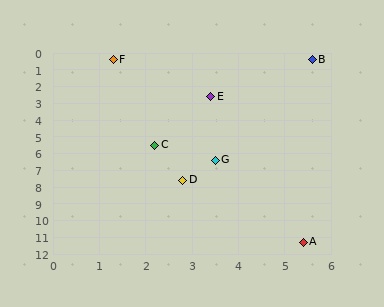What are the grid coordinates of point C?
Point C is at approximately (2.2, 5.5).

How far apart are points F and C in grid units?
Points F and C are about 5.2 grid units apart.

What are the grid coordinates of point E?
Point E is at approximately (3.4, 2.6).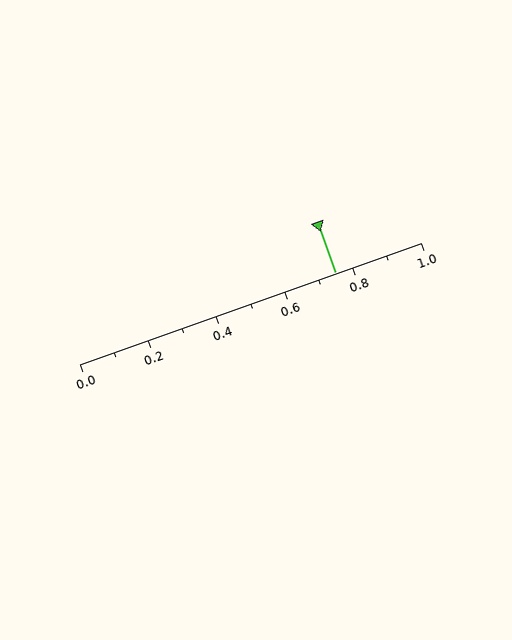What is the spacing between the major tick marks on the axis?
The major ticks are spaced 0.2 apart.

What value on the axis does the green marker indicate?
The marker indicates approximately 0.75.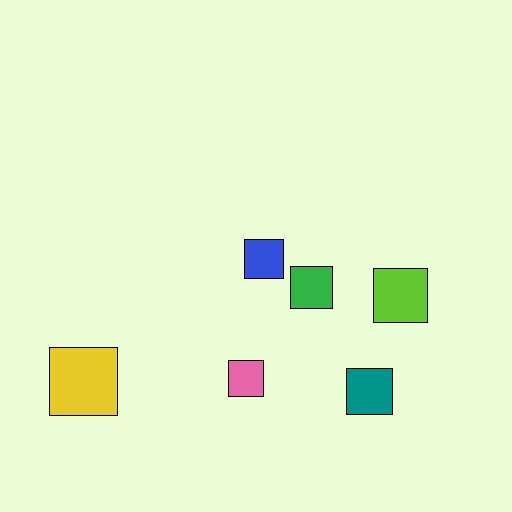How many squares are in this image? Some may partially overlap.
There are 6 squares.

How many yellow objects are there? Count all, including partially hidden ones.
There is 1 yellow object.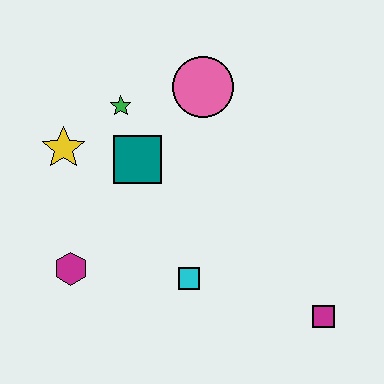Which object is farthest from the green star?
The magenta square is farthest from the green star.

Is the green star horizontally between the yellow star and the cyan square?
Yes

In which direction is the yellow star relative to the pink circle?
The yellow star is to the left of the pink circle.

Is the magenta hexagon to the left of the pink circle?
Yes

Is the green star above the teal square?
Yes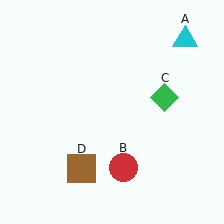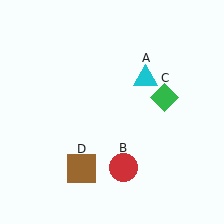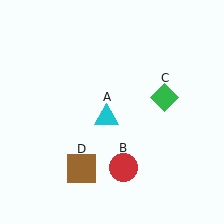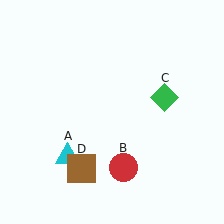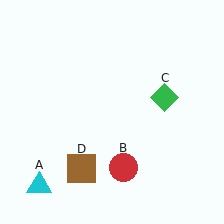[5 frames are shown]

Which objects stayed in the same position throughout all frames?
Red circle (object B) and green diamond (object C) and brown square (object D) remained stationary.